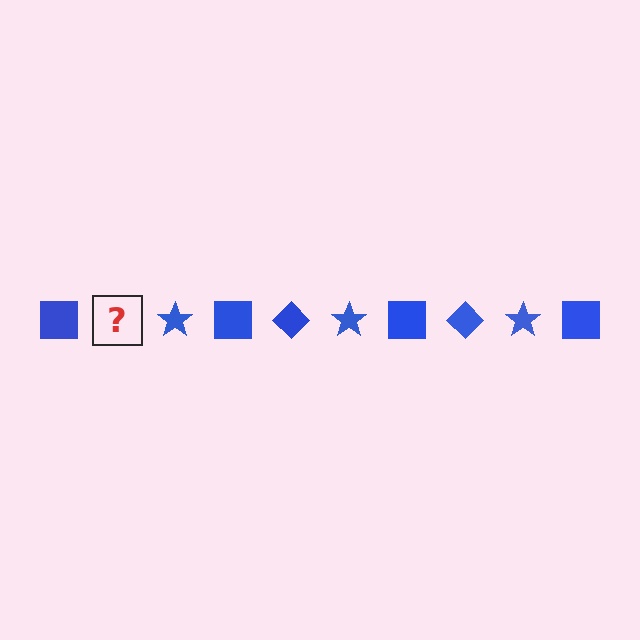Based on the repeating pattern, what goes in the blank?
The blank should be a blue diamond.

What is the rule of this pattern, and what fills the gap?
The rule is that the pattern cycles through square, diamond, star shapes in blue. The gap should be filled with a blue diamond.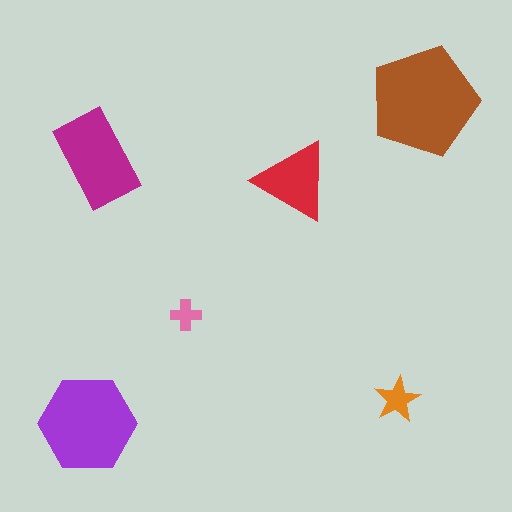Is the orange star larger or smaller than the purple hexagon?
Smaller.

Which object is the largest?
The brown pentagon.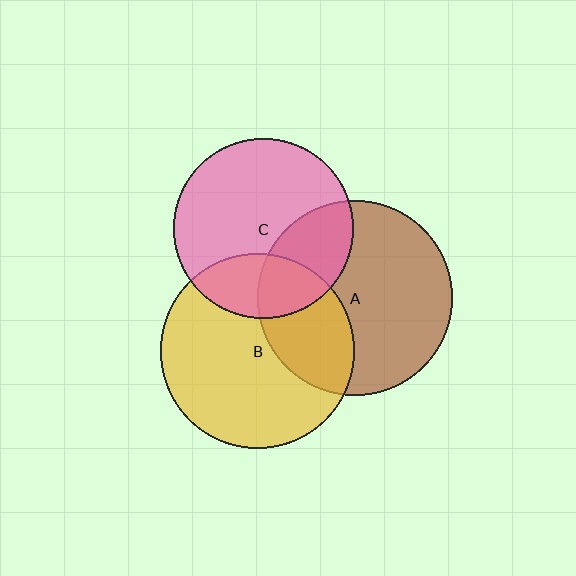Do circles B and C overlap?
Yes.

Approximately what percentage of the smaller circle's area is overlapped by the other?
Approximately 25%.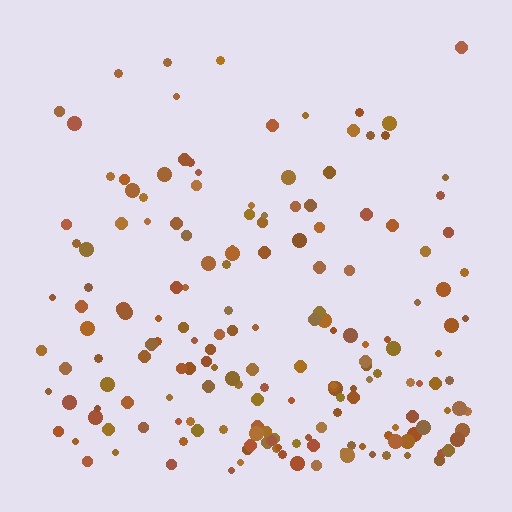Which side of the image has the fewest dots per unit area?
The top.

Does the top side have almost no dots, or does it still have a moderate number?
Still a moderate number, just noticeably fewer than the bottom.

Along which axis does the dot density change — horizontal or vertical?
Vertical.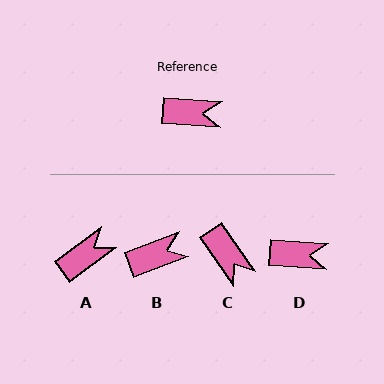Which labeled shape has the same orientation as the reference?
D.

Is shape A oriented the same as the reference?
No, it is off by about 41 degrees.